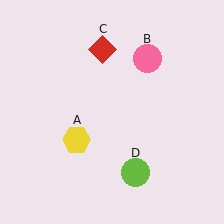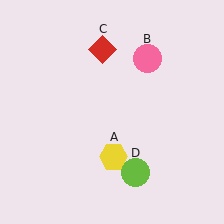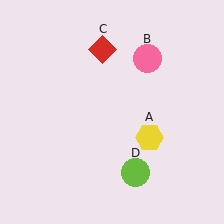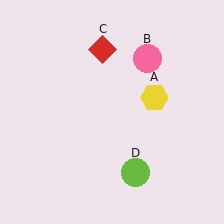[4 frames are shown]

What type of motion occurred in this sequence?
The yellow hexagon (object A) rotated counterclockwise around the center of the scene.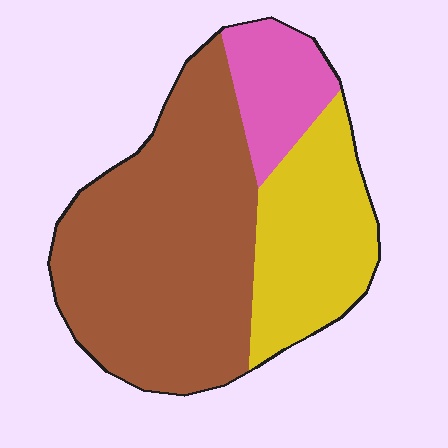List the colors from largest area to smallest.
From largest to smallest: brown, yellow, pink.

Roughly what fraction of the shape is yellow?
Yellow covers about 25% of the shape.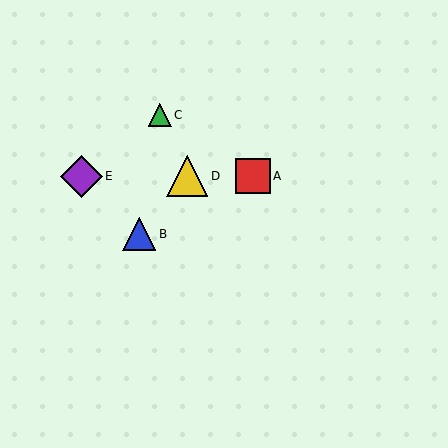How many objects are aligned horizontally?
3 objects (A, D, E) are aligned horizontally.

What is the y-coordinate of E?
Object E is at y≈176.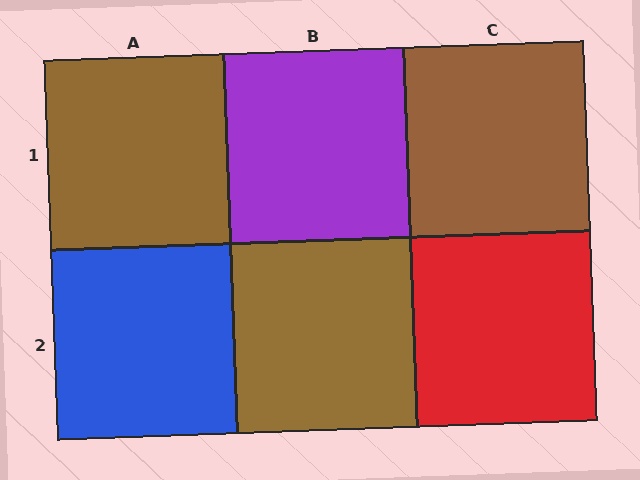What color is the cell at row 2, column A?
Blue.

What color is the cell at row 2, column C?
Red.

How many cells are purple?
1 cell is purple.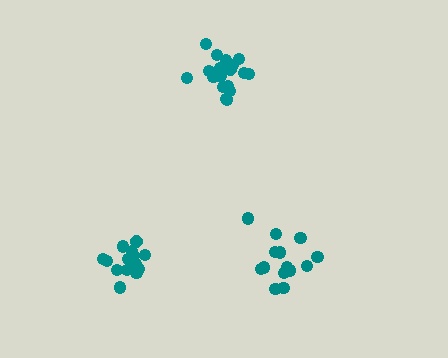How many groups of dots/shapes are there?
There are 3 groups.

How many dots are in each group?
Group 1: 14 dots, Group 2: 20 dots, Group 3: 14 dots (48 total).